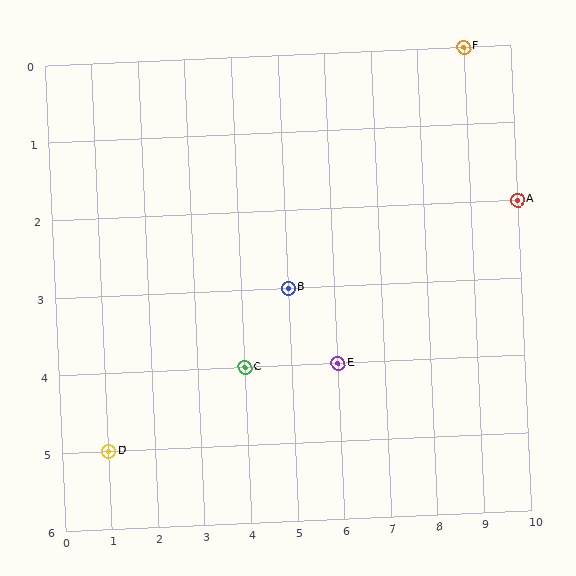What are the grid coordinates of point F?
Point F is at grid coordinates (9, 0).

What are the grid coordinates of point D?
Point D is at grid coordinates (1, 5).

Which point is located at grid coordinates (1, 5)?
Point D is at (1, 5).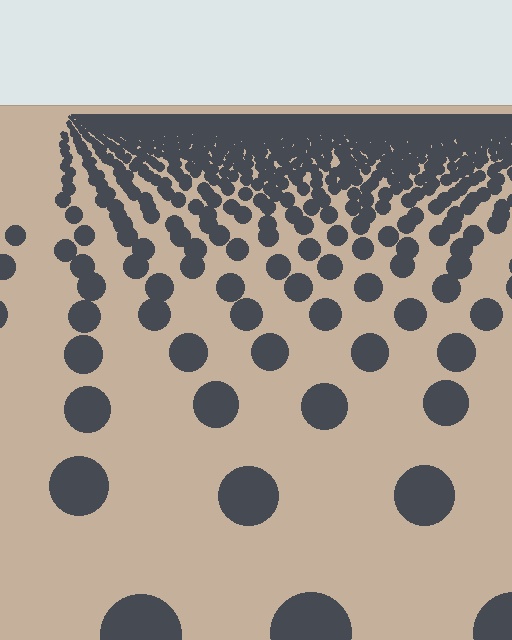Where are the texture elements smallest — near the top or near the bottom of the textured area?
Near the top.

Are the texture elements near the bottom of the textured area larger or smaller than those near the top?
Larger. Near the bottom, elements are closer to the viewer and appear at a bigger on-screen size.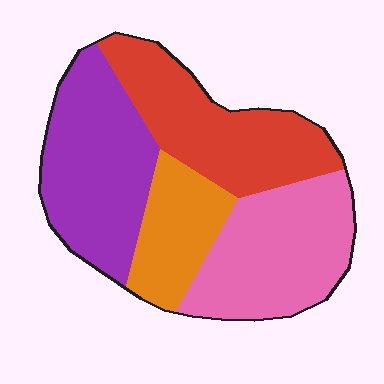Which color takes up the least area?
Orange, at roughly 15%.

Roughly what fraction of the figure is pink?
Pink covers 28% of the figure.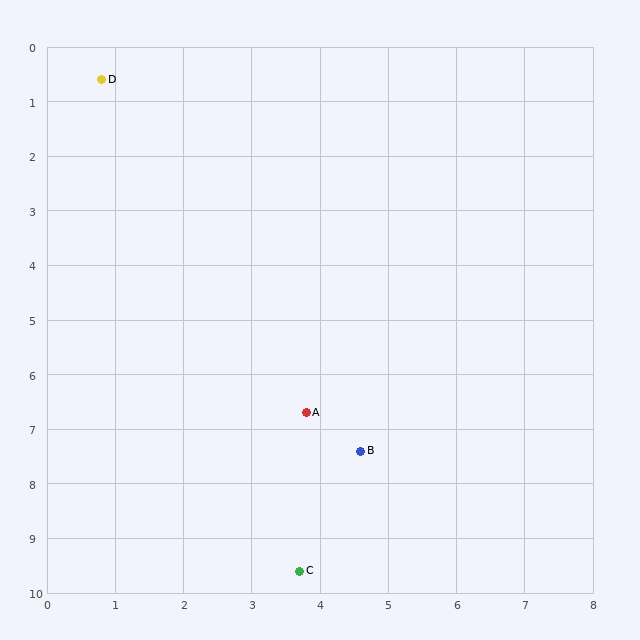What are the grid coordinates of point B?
Point B is at approximately (4.6, 7.4).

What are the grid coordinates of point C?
Point C is at approximately (3.7, 9.6).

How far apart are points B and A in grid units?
Points B and A are about 1.1 grid units apart.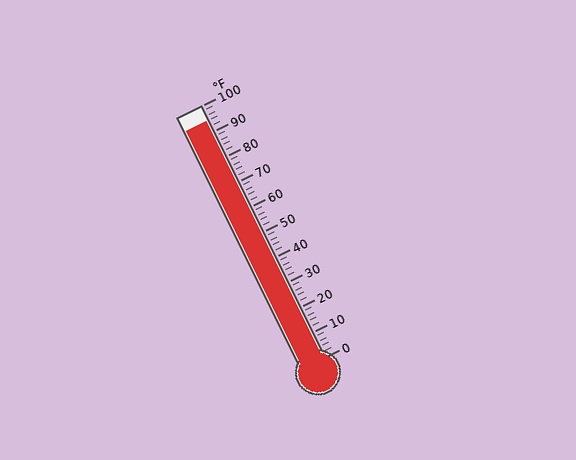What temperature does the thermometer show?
The thermometer shows approximately 94°F.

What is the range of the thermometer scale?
The thermometer scale ranges from 0°F to 100°F.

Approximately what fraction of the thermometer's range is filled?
The thermometer is filled to approximately 95% of its range.